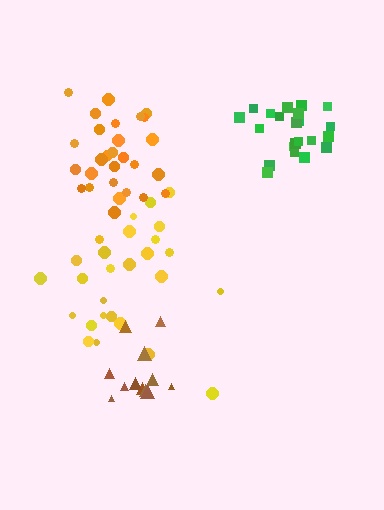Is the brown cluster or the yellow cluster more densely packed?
Brown.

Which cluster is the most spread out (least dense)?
Yellow.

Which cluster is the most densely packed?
Green.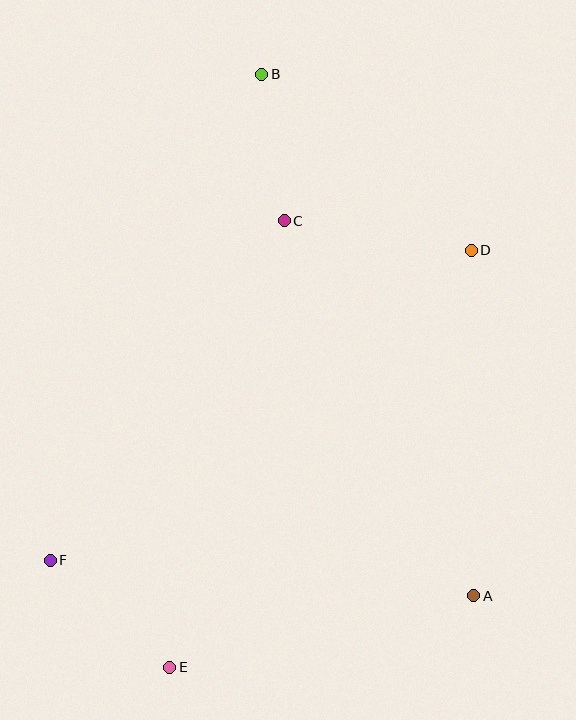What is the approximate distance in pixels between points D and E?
The distance between D and E is approximately 514 pixels.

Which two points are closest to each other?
Points B and C are closest to each other.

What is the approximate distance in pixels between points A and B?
The distance between A and B is approximately 563 pixels.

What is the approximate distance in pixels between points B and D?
The distance between B and D is approximately 274 pixels.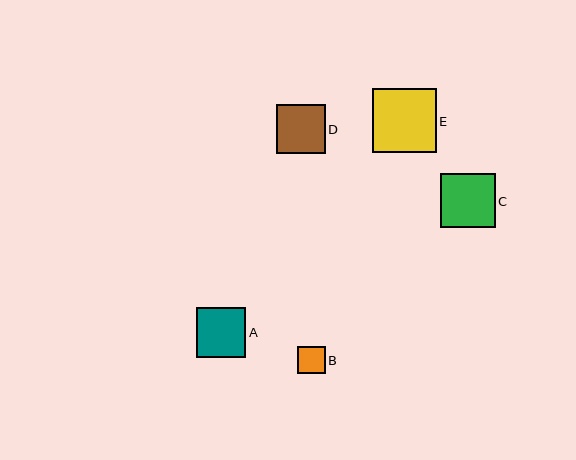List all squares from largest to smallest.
From largest to smallest: E, C, A, D, B.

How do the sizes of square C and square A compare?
Square C and square A are approximately the same size.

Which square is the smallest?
Square B is the smallest with a size of approximately 28 pixels.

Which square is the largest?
Square E is the largest with a size of approximately 64 pixels.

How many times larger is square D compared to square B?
Square D is approximately 1.7 times the size of square B.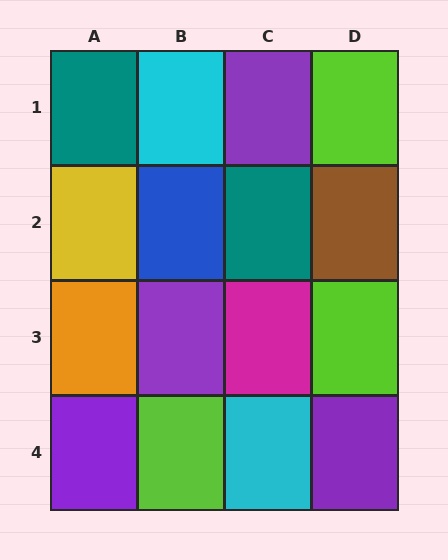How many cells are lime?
3 cells are lime.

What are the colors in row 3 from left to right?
Orange, purple, magenta, lime.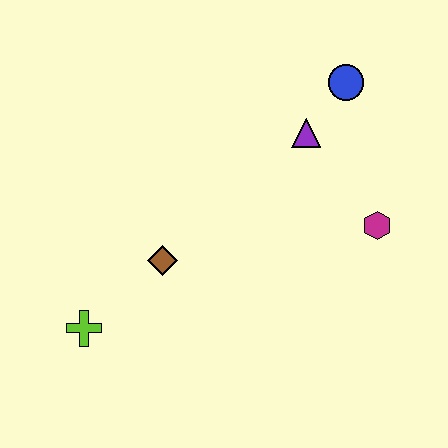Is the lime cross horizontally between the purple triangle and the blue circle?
No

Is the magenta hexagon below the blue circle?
Yes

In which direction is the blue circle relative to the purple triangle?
The blue circle is above the purple triangle.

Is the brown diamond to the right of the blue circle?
No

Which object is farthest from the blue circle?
The lime cross is farthest from the blue circle.